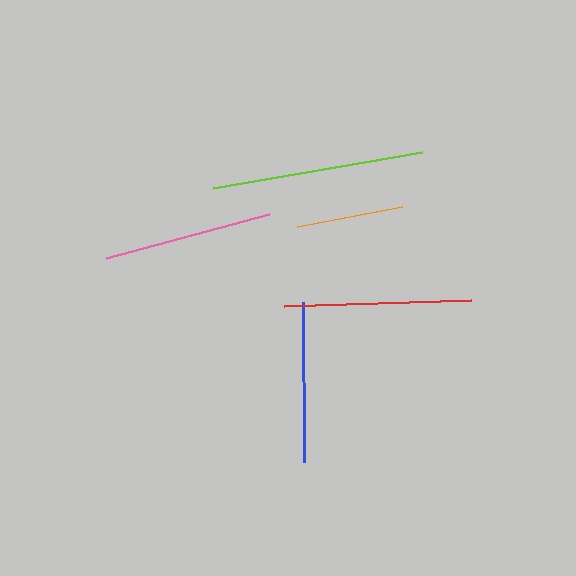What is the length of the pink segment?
The pink segment is approximately 169 pixels long.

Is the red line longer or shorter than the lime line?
The lime line is longer than the red line.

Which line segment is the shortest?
The orange line is the shortest at approximately 107 pixels.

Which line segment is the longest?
The lime line is the longest at approximately 212 pixels.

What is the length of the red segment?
The red segment is approximately 187 pixels long.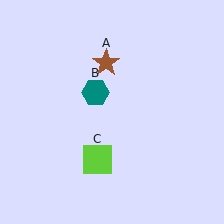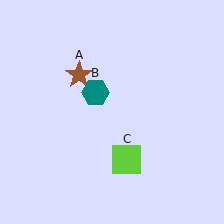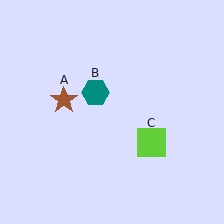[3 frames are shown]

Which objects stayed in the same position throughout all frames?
Teal hexagon (object B) remained stationary.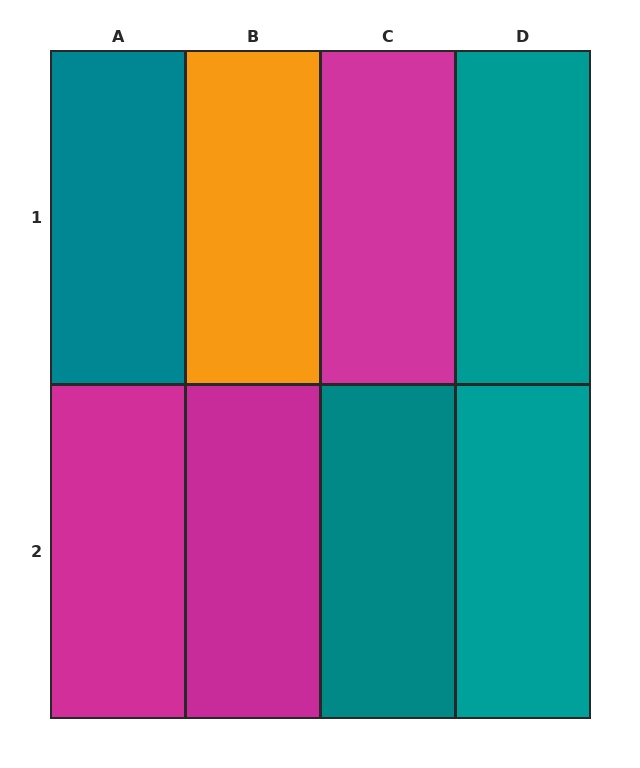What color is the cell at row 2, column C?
Teal.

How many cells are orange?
1 cell is orange.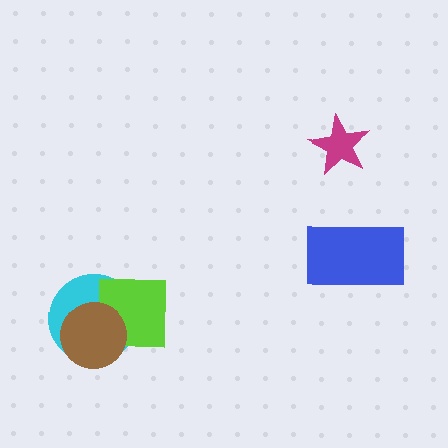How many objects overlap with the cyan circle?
2 objects overlap with the cyan circle.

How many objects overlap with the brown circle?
2 objects overlap with the brown circle.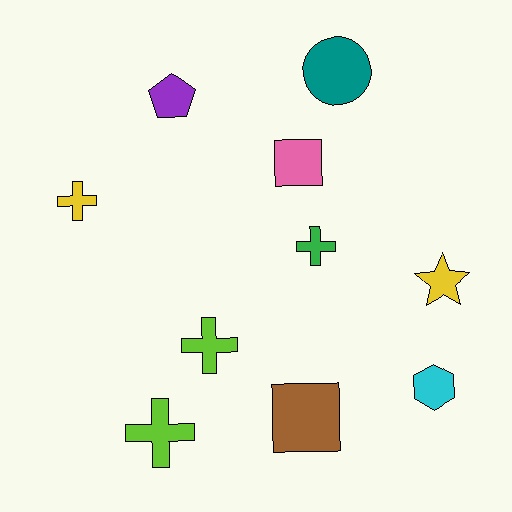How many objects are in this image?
There are 10 objects.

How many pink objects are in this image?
There is 1 pink object.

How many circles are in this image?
There is 1 circle.